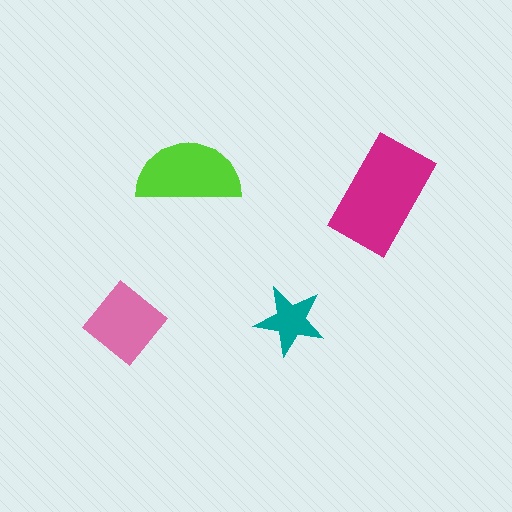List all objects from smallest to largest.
The teal star, the pink diamond, the lime semicircle, the magenta rectangle.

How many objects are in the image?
There are 4 objects in the image.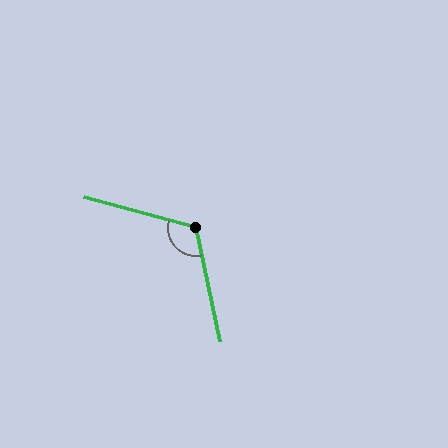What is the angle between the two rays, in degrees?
Approximately 117 degrees.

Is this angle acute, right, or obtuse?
It is obtuse.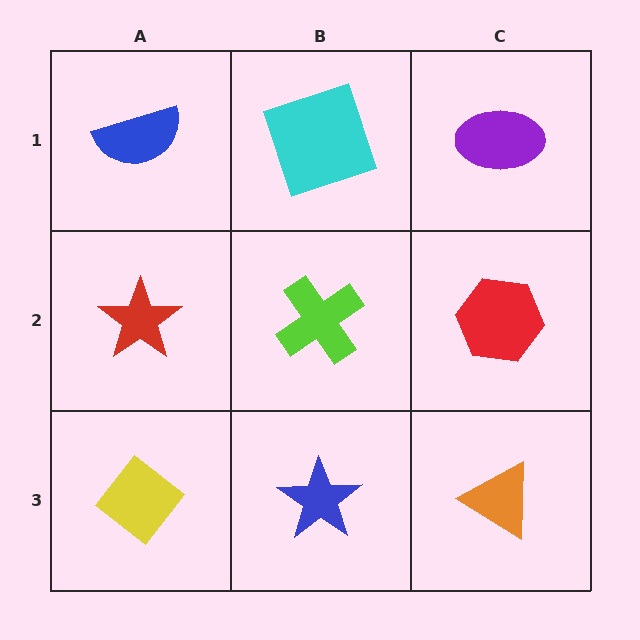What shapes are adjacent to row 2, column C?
A purple ellipse (row 1, column C), an orange triangle (row 3, column C), a lime cross (row 2, column B).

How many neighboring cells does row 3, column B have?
3.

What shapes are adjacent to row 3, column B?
A lime cross (row 2, column B), a yellow diamond (row 3, column A), an orange triangle (row 3, column C).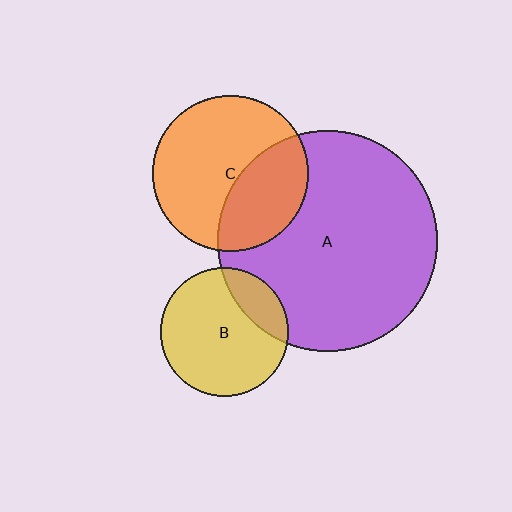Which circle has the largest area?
Circle A (purple).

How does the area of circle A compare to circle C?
Approximately 2.0 times.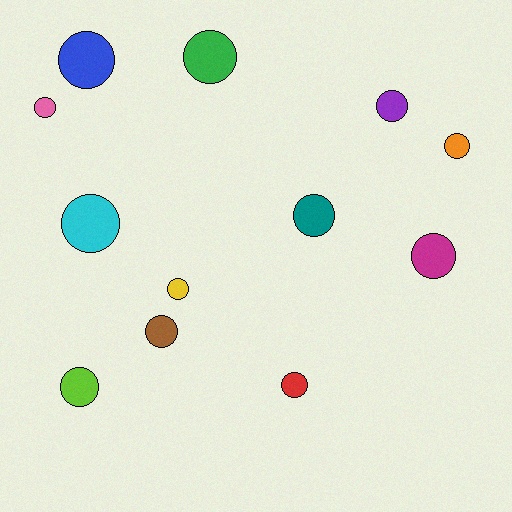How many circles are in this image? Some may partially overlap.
There are 12 circles.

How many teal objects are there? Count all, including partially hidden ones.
There is 1 teal object.